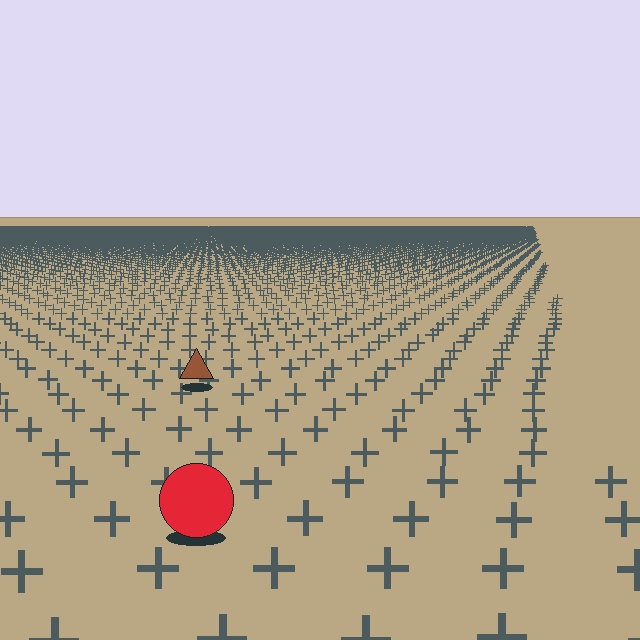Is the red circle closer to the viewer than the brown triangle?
Yes. The red circle is closer — you can tell from the texture gradient: the ground texture is coarser near it.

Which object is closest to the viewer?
The red circle is closest. The texture marks near it are larger and more spread out.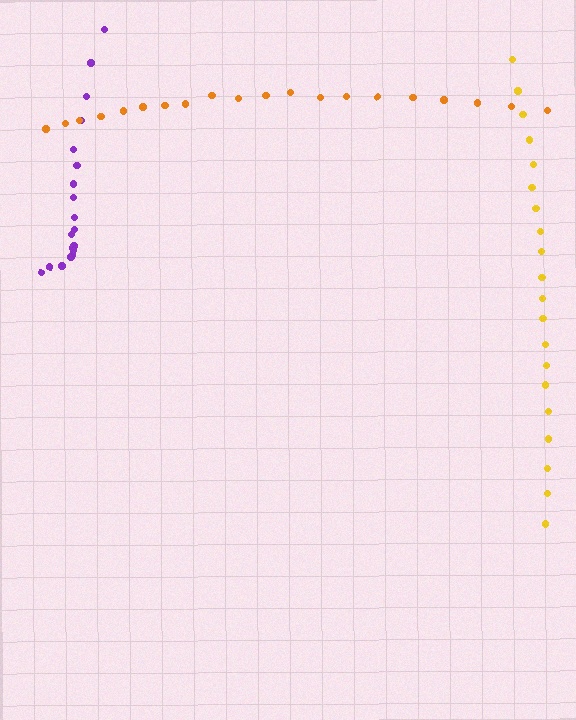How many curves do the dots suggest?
There are 3 distinct paths.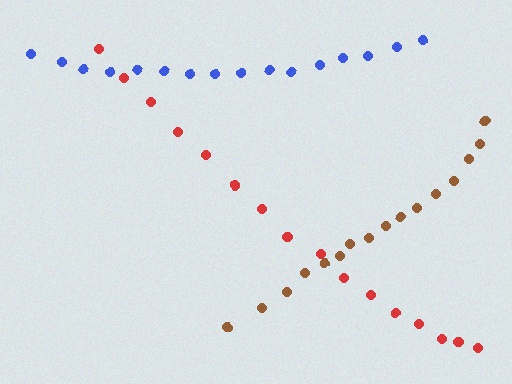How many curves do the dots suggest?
There are 3 distinct paths.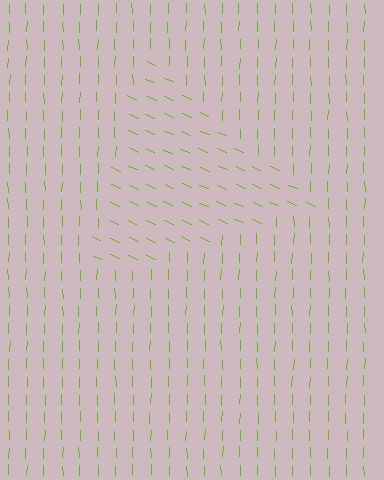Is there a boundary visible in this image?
Yes, there is a texture boundary formed by a change in line orientation.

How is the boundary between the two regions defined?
The boundary is defined purely by a change in line orientation (approximately 67 degrees difference). All lines are the same color and thickness.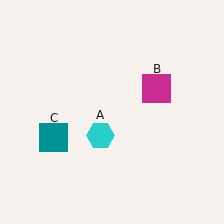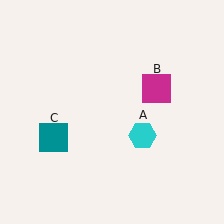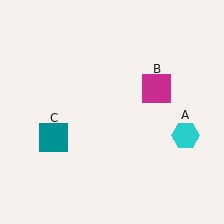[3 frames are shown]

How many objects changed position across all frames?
1 object changed position: cyan hexagon (object A).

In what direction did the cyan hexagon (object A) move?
The cyan hexagon (object A) moved right.